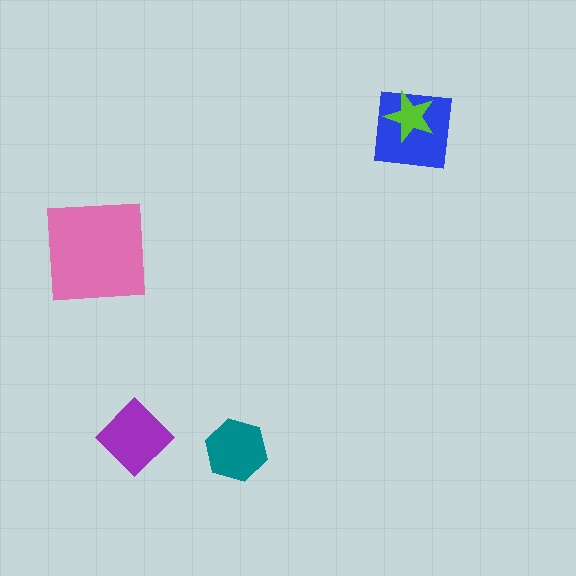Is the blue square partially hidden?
Yes, it is partially covered by another shape.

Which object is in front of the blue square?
The lime star is in front of the blue square.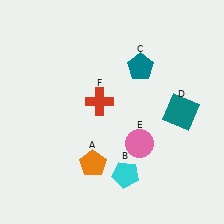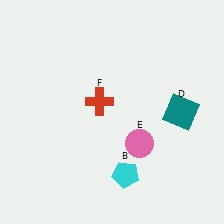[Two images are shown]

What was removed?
The teal pentagon (C), the orange pentagon (A) were removed in Image 2.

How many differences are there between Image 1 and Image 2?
There are 2 differences between the two images.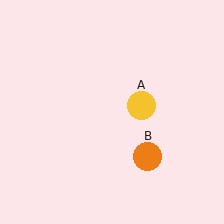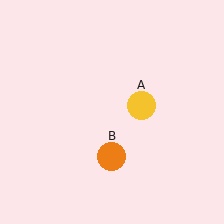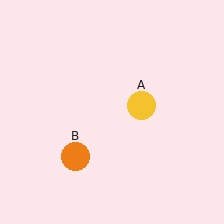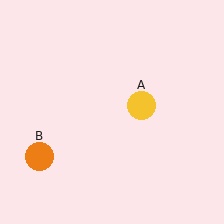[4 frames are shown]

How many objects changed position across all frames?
1 object changed position: orange circle (object B).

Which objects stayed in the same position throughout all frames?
Yellow circle (object A) remained stationary.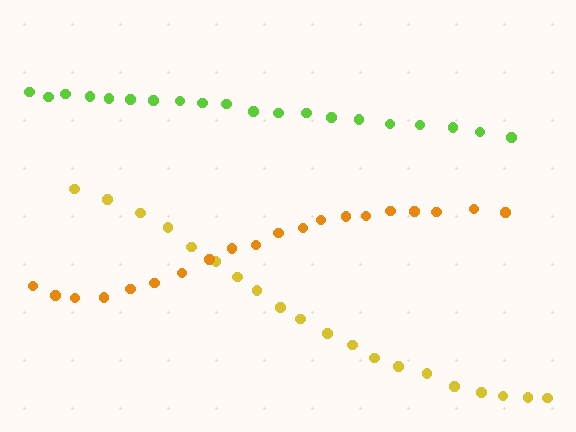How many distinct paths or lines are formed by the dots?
There are 3 distinct paths.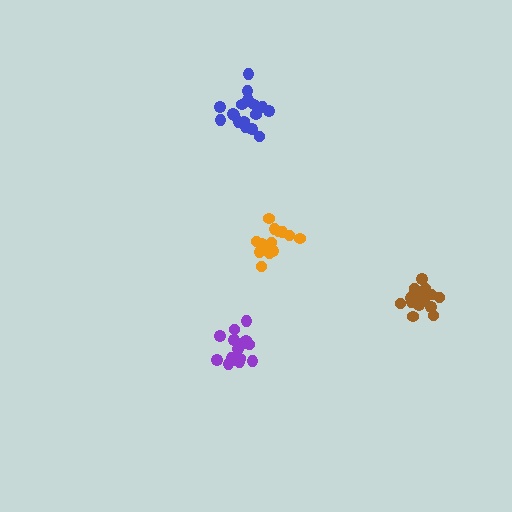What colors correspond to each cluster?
The clusters are colored: brown, purple, orange, blue.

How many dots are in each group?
Group 1: 16 dots, Group 2: 15 dots, Group 3: 15 dots, Group 4: 17 dots (63 total).